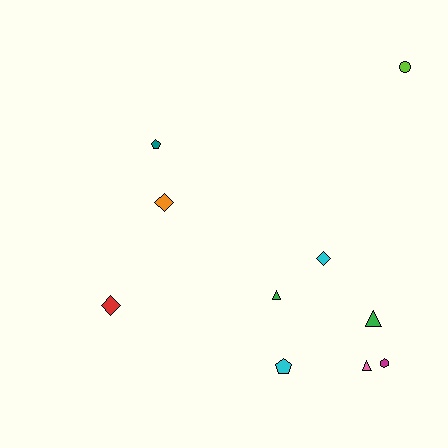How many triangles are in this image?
There are 3 triangles.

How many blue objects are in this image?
There are no blue objects.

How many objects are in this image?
There are 10 objects.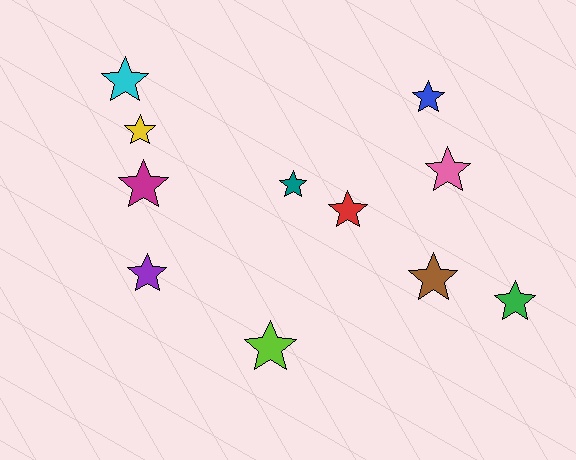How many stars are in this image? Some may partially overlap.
There are 11 stars.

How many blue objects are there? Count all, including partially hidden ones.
There is 1 blue object.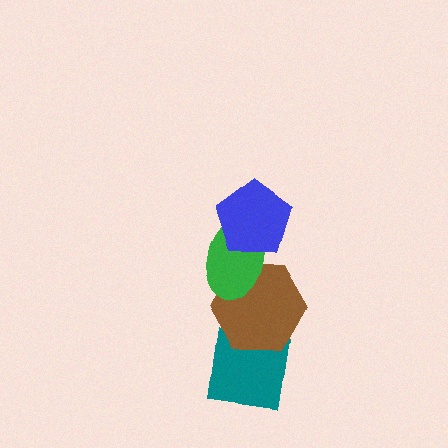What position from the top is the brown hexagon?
The brown hexagon is 3rd from the top.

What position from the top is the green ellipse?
The green ellipse is 2nd from the top.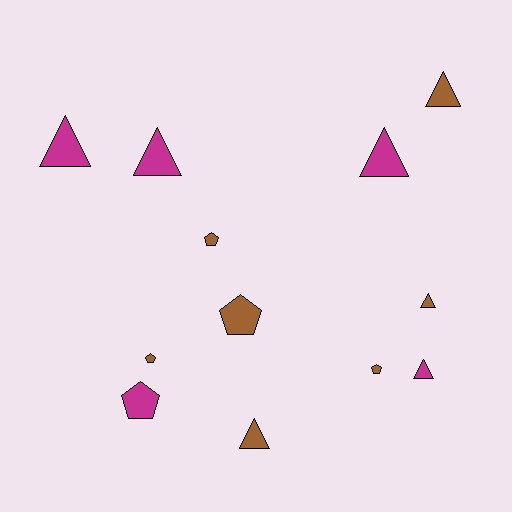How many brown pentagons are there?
There are 4 brown pentagons.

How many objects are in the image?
There are 12 objects.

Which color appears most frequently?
Brown, with 7 objects.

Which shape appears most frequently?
Triangle, with 7 objects.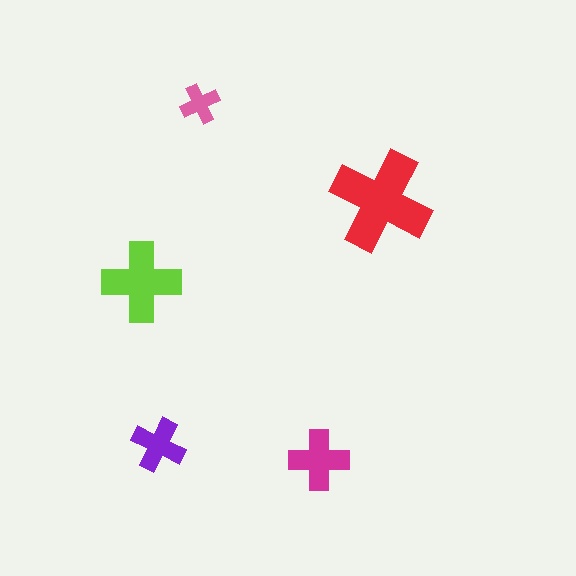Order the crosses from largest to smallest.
the red one, the lime one, the magenta one, the purple one, the pink one.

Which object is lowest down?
The magenta cross is bottommost.